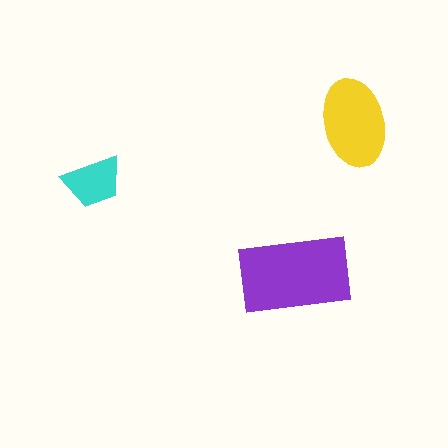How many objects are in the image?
There are 3 objects in the image.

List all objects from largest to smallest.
The purple rectangle, the yellow ellipse, the cyan trapezoid.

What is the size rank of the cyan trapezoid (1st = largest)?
3rd.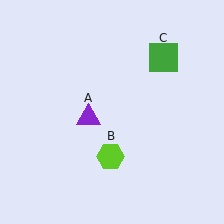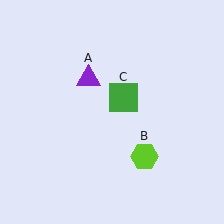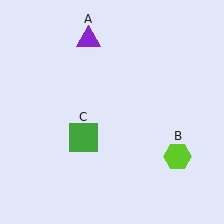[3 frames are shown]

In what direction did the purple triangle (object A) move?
The purple triangle (object A) moved up.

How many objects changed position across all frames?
3 objects changed position: purple triangle (object A), lime hexagon (object B), green square (object C).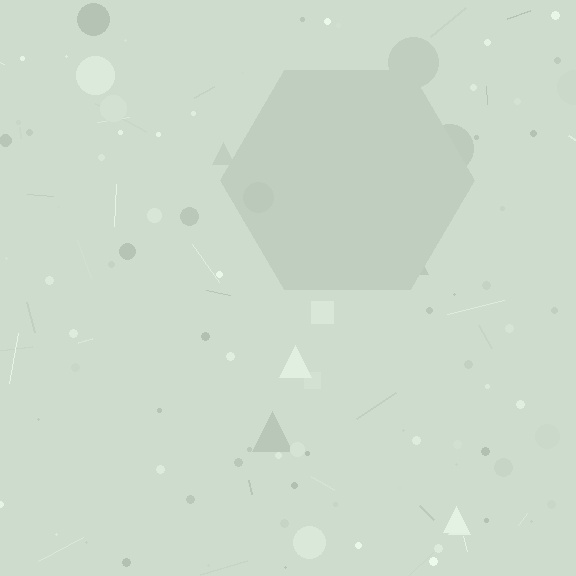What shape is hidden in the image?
A hexagon is hidden in the image.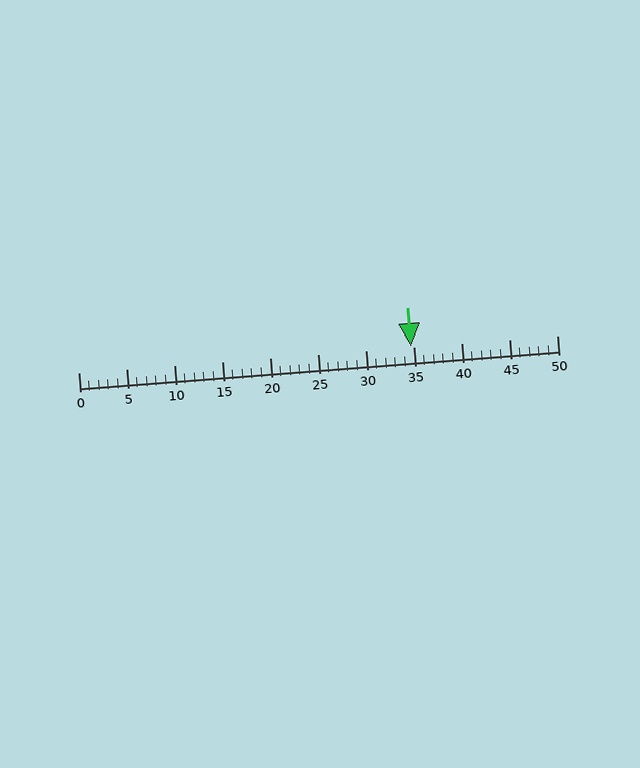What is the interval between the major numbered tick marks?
The major tick marks are spaced 5 units apart.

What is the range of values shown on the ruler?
The ruler shows values from 0 to 50.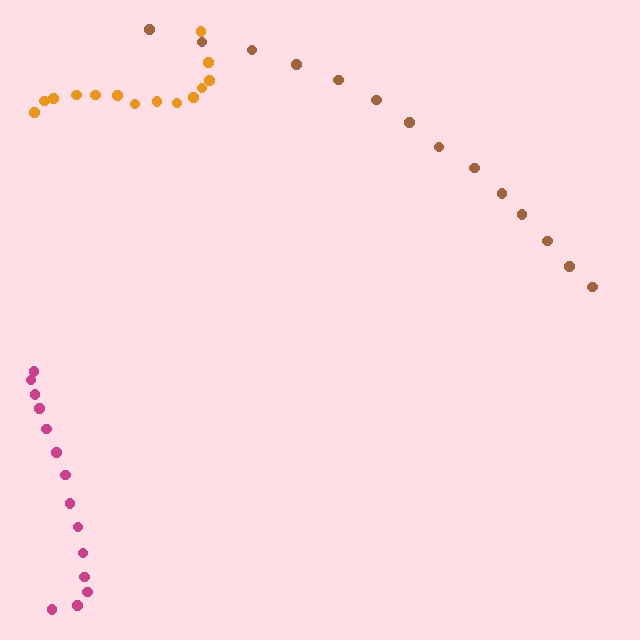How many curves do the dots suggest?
There are 3 distinct paths.